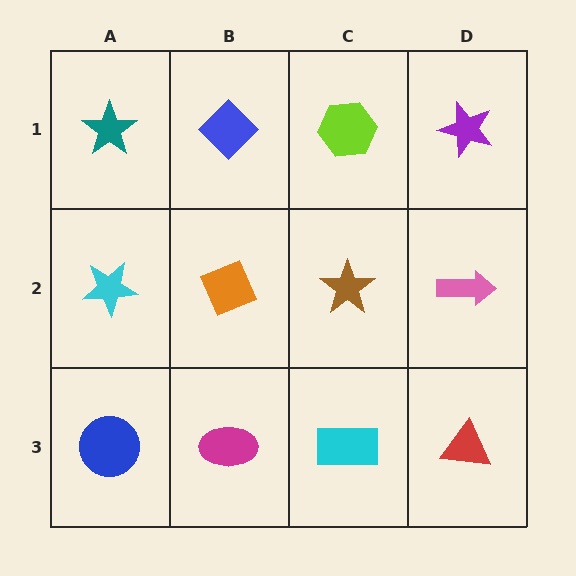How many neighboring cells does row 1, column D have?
2.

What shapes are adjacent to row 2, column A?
A teal star (row 1, column A), a blue circle (row 3, column A), an orange diamond (row 2, column B).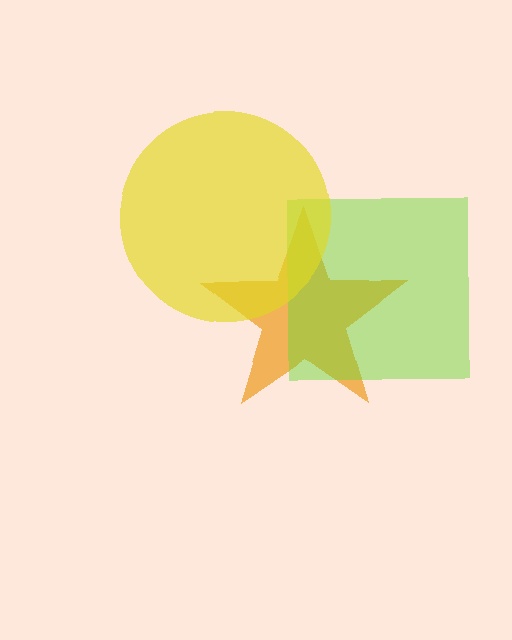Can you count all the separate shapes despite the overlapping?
Yes, there are 3 separate shapes.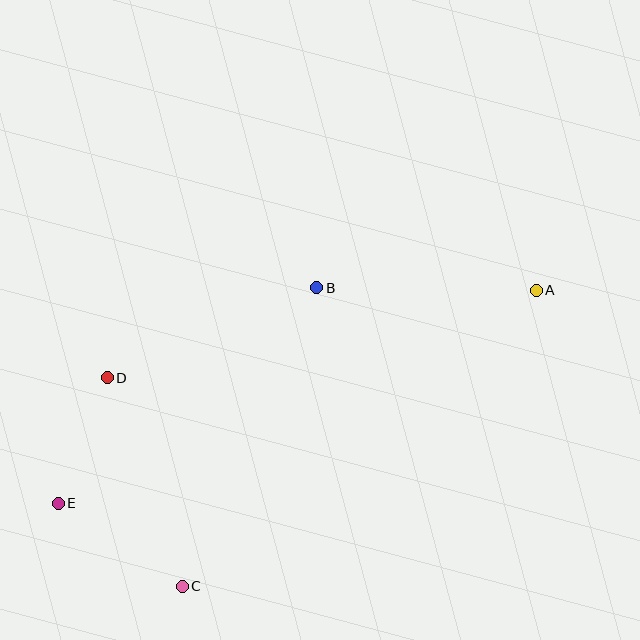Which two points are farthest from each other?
Points A and E are farthest from each other.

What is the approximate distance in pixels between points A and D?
The distance between A and D is approximately 438 pixels.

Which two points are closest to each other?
Points D and E are closest to each other.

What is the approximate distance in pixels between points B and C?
The distance between B and C is approximately 327 pixels.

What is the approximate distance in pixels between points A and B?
The distance between A and B is approximately 220 pixels.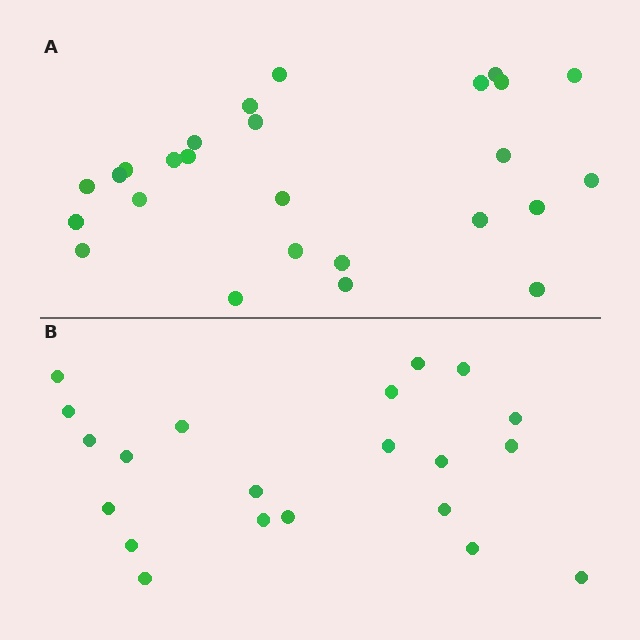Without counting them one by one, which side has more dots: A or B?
Region A (the top region) has more dots.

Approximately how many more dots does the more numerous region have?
Region A has about 5 more dots than region B.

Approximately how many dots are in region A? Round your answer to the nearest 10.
About 30 dots. (The exact count is 26, which rounds to 30.)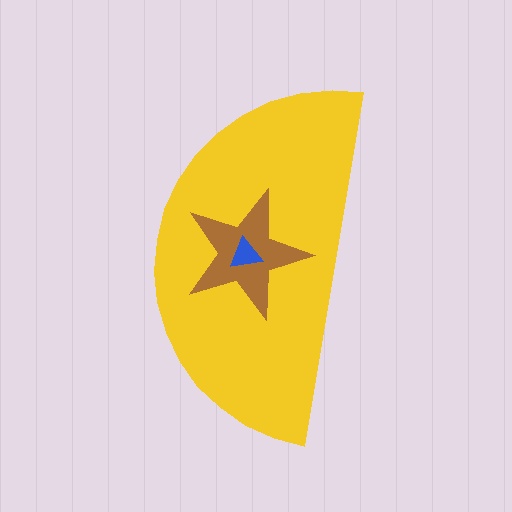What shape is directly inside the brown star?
The blue triangle.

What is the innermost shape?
The blue triangle.